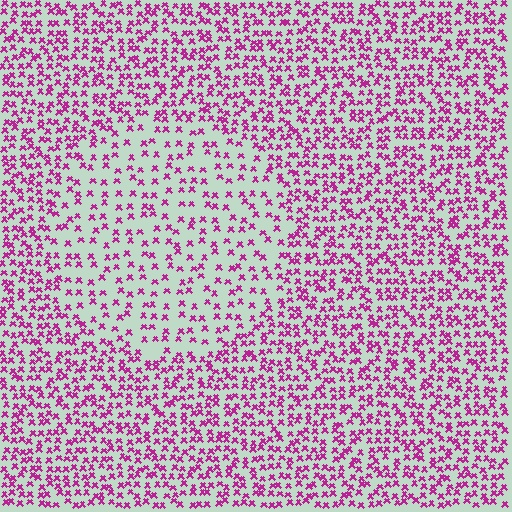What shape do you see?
I see a circle.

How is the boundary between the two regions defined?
The boundary is defined by a change in element density (approximately 1.9x ratio). All elements are the same color, size, and shape.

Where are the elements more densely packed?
The elements are more densely packed outside the circle boundary.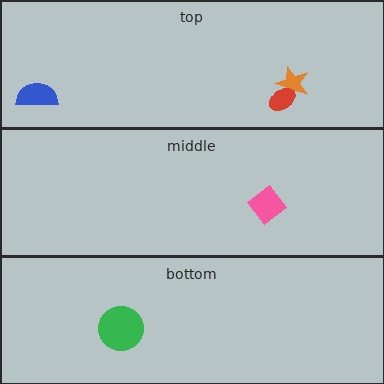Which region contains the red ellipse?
The top region.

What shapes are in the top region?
The orange star, the blue semicircle, the red ellipse.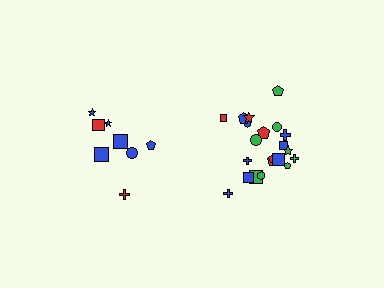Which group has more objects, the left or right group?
The right group.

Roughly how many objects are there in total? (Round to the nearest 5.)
Roughly 30 objects in total.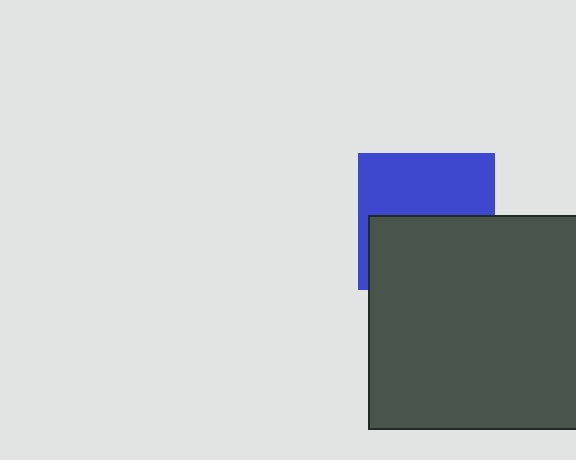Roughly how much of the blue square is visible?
About half of it is visible (roughly 50%).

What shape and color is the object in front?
The object in front is a dark gray rectangle.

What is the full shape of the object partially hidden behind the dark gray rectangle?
The partially hidden object is a blue square.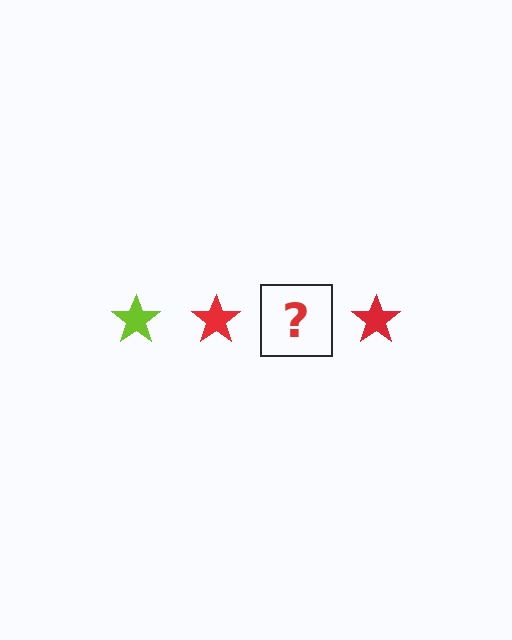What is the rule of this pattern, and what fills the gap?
The rule is that the pattern cycles through lime, red stars. The gap should be filled with a lime star.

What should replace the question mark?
The question mark should be replaced with a lime star.